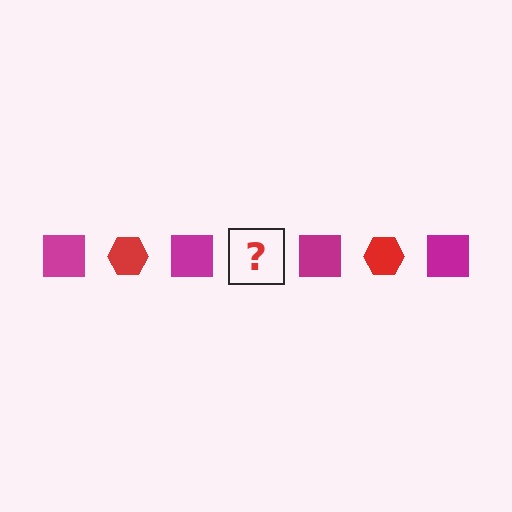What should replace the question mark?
The question mark should be replaced with a red hexagon.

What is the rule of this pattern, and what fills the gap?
The rule is that the pattern alternates between magenta square and red hexagon. The gap should be filled with a red hexagon.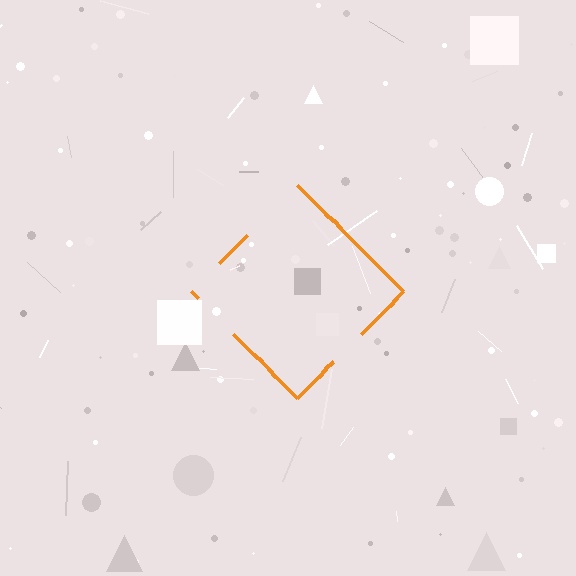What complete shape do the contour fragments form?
The contour fragments form a diamond.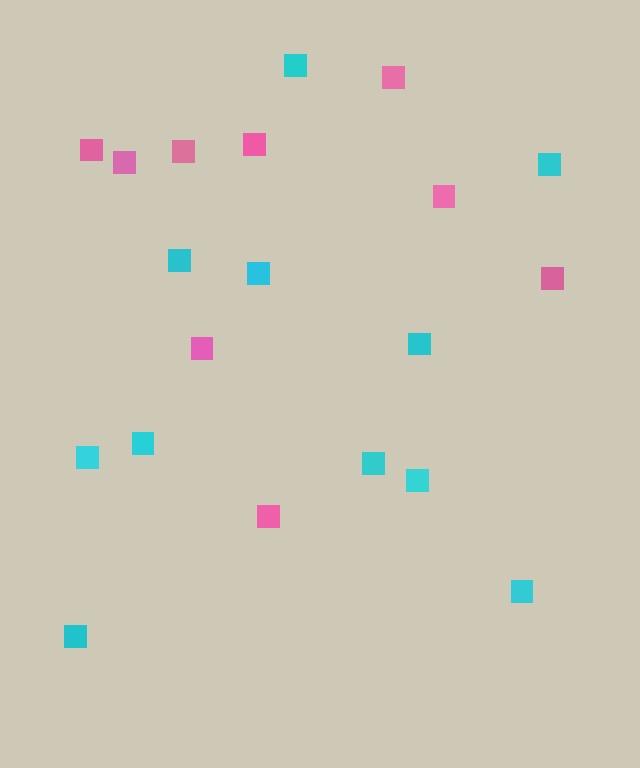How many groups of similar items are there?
There are 2 groups: one group of cyan squares (11) and one group of pink squares (9).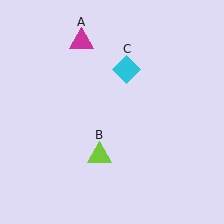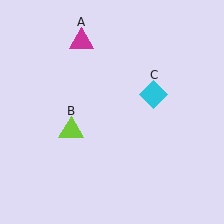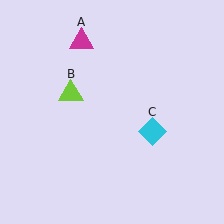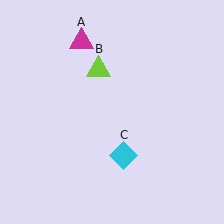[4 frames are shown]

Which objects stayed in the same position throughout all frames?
Magenta triangle (object A) remained stationary.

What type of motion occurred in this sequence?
The lime triangle (object B), cyan diamond (object C) rotated clockwise around the center of the scene.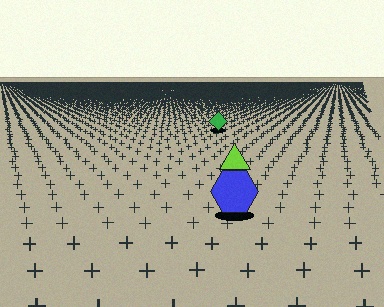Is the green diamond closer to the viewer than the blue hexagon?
No. The blue hexagon is closer — you can tell from the texture gradient: the ground texture is coarser near it.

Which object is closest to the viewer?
The blue hexagon is closest. The texture marks near it are larger and more spread out.